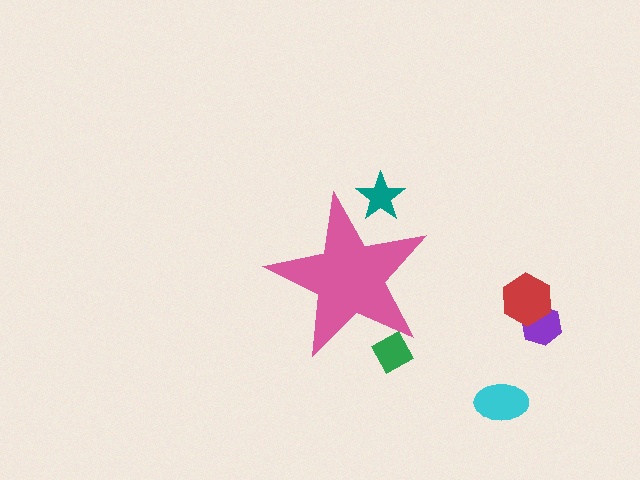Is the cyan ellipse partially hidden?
No, the cyan ellipse is fully visible.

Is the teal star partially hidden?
Yes, the teal star is partially hidden behind the pink star.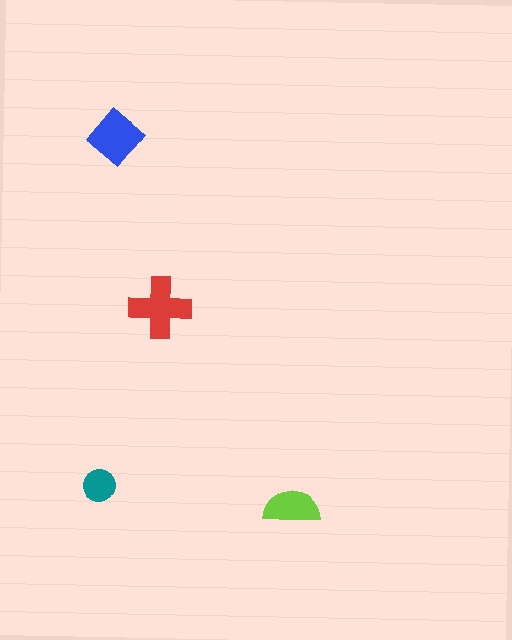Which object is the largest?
The red cross.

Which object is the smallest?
The teal circle.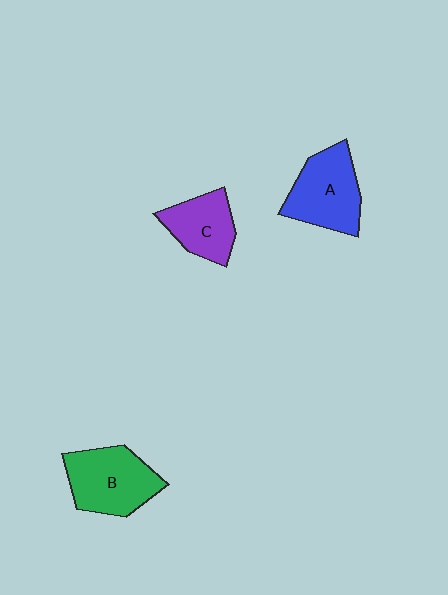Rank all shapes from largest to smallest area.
From largest to smallest: B (green), A (blue), C (purple).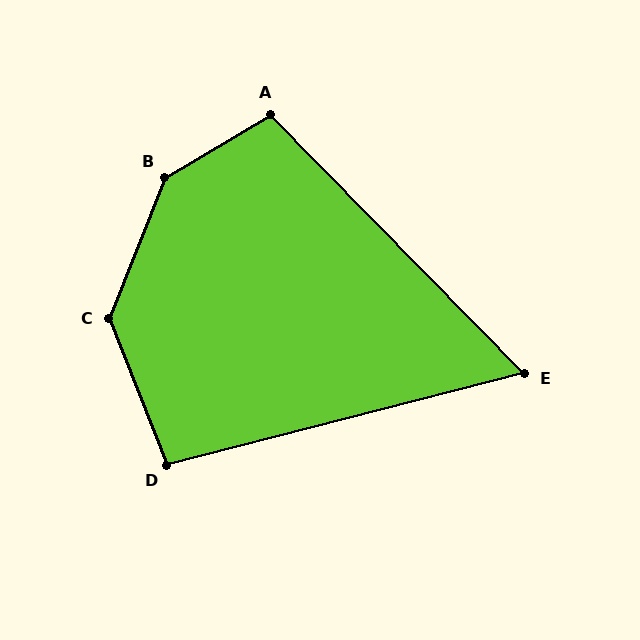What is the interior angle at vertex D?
Approximately 97 degrees (obtuse).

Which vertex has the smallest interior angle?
E, at approximately 60 degrees.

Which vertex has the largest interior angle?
B, at approximately 142 degrees.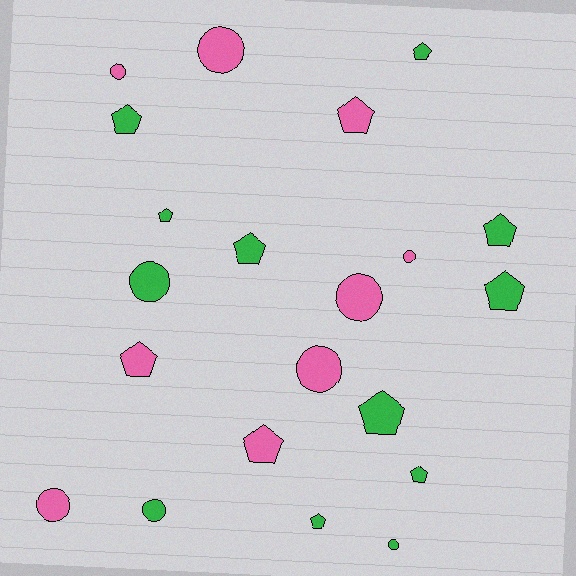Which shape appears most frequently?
Pentagon, with 12 objects.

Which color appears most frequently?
Green, with 12 objects.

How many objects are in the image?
There are 21 objects.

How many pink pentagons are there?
There are 3 pink pentagons.